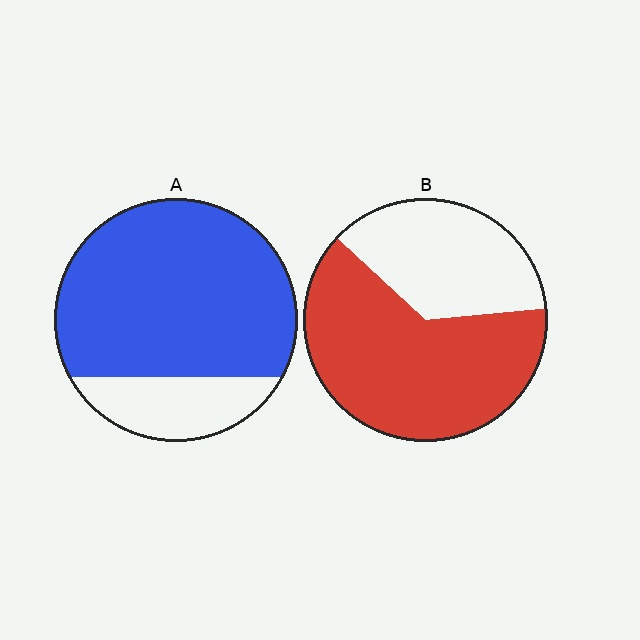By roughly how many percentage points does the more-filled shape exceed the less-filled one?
By roughly 15 percentage points (A over B).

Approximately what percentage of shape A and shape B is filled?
A is approximately 80% and B is approximately 65%.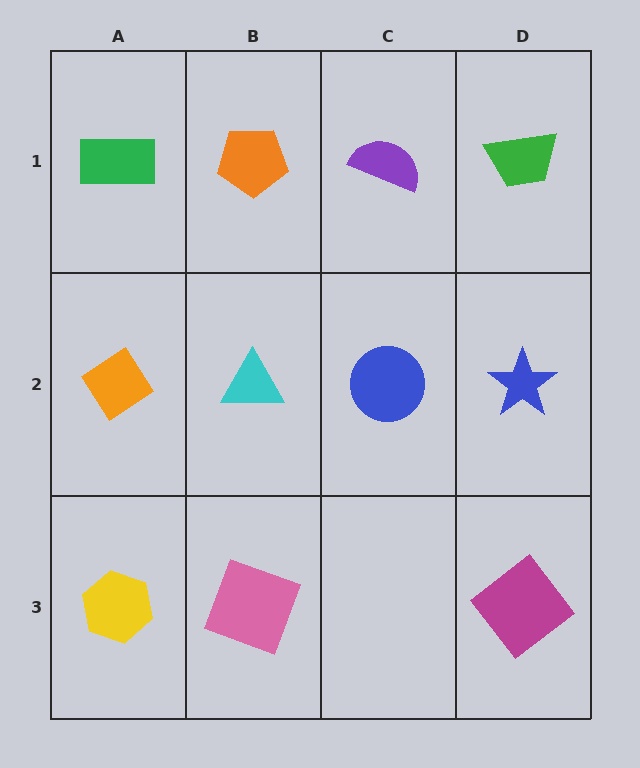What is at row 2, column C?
A blue circle.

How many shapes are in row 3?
3 shapes.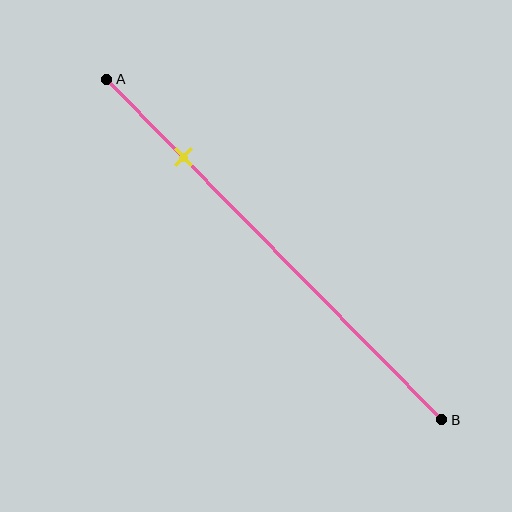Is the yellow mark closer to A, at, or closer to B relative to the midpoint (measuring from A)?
The yellow mark is closer to point A than the midpoint of segment AB.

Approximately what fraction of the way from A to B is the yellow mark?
The yellow mark is approximately 25% of the way from A to B.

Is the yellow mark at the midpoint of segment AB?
No, the mark is at about 25% from A, not at the 50% midpoint.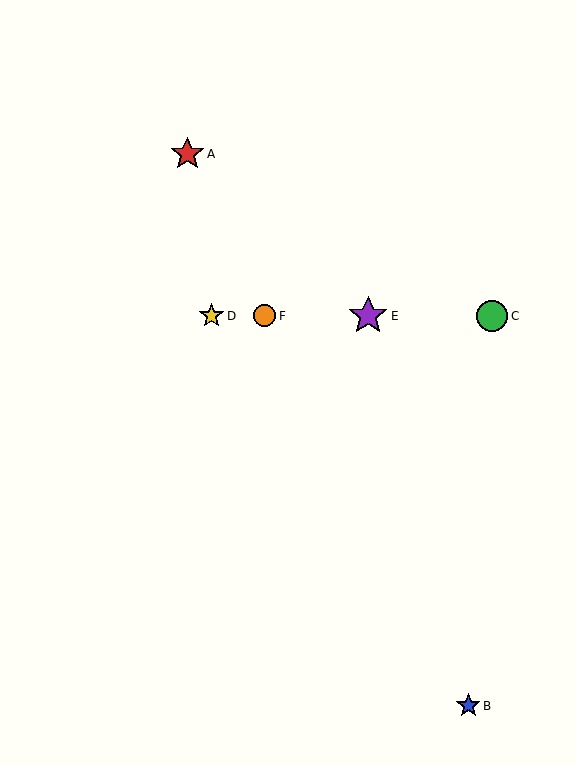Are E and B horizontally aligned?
No, E is at y≈316 and B is at y≈706.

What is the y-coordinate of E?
Object E is at y≈316.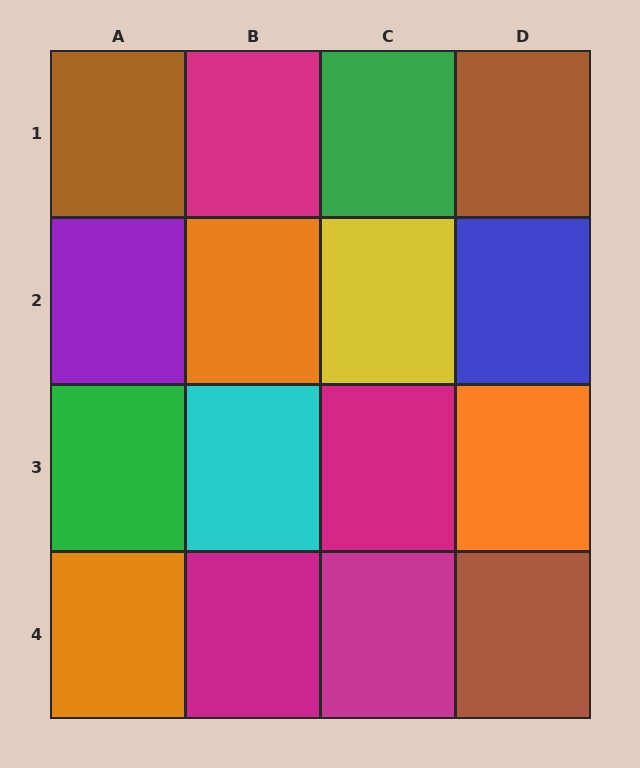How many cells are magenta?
4 cells are magenta.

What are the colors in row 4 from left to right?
Orange, magenta, magenta, brown.